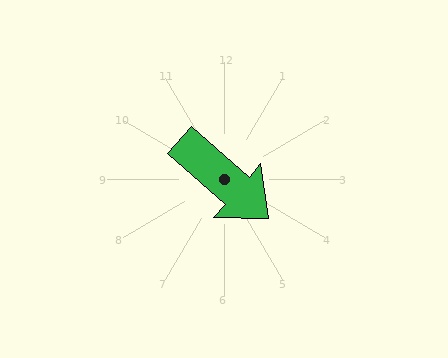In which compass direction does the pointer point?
Southeast.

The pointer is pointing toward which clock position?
Roughly 4 o'clock.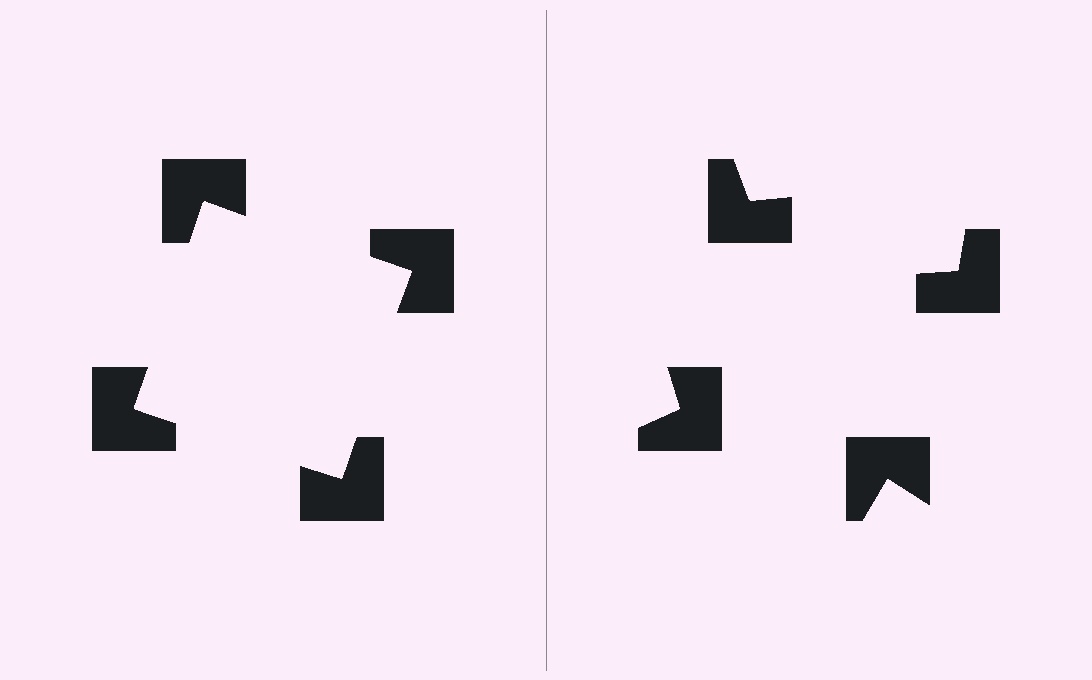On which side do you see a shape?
An illusory square appears on the left side. On the right side the wedge cuts are rotated, so no coherent shape forms.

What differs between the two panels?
The notched squares are positioned identically on both sides; only the wedge orientations differ. On the left they align to a square; on the right they are misaligned.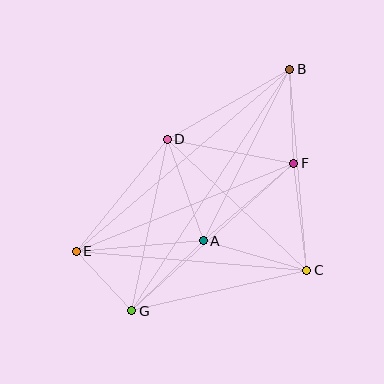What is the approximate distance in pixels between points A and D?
The distance between A and D is approximately 108 pixels.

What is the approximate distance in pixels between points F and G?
The distance between F and G is approximately 219 pixels.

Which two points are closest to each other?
Points E and G are closest to each other.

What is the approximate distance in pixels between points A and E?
The distance between A and E is approximately 127 pixels.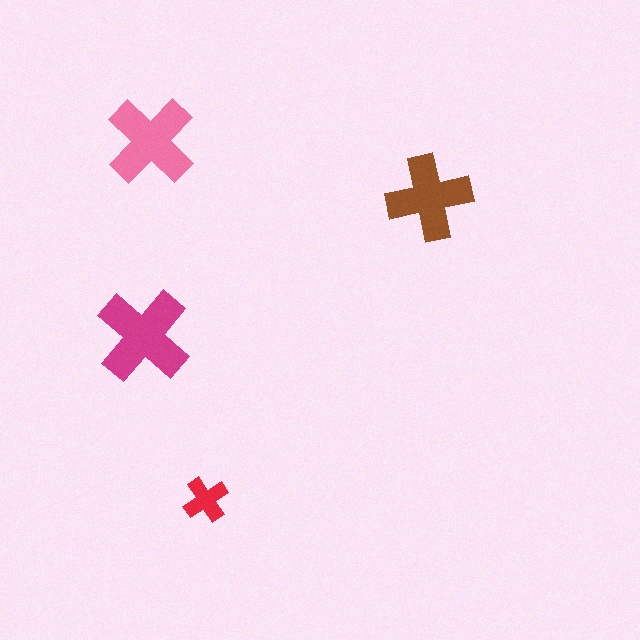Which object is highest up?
The pink cross is topmost.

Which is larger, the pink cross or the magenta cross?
The magenta one.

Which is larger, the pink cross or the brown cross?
The pink one.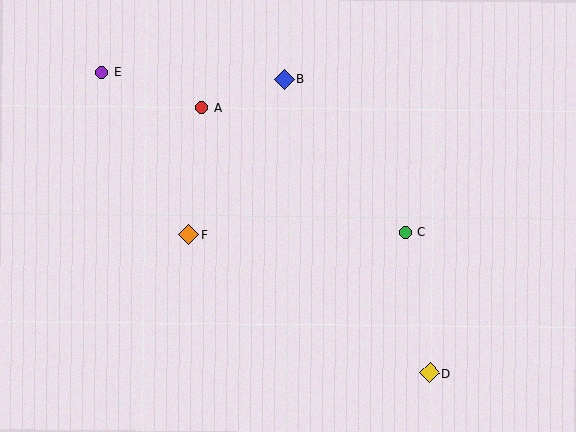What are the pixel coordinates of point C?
Point C is at (405, 232).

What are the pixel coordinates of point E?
Point E is at (102, 72).